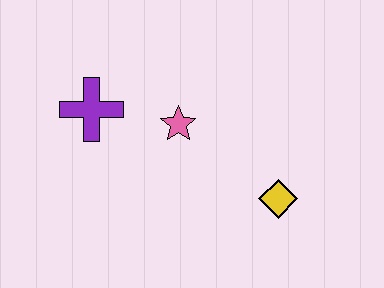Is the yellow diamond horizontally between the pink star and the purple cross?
No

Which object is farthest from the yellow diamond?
The purple cross is farthest from the yellow diamond.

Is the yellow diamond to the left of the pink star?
No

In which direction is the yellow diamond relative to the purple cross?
The yellow diamond is to the right of the purple cross.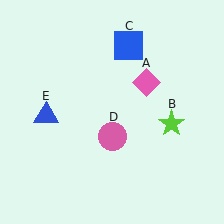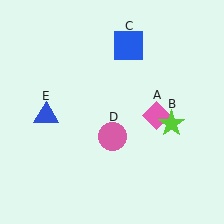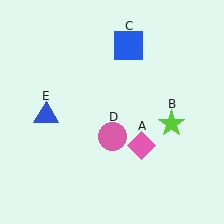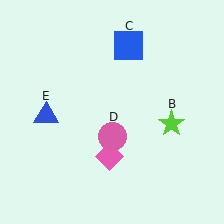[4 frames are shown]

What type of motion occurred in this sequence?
The pink diamond (object A) rotated clockwise around the center of the scene.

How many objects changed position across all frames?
1 object changed position: pink diamond (object A).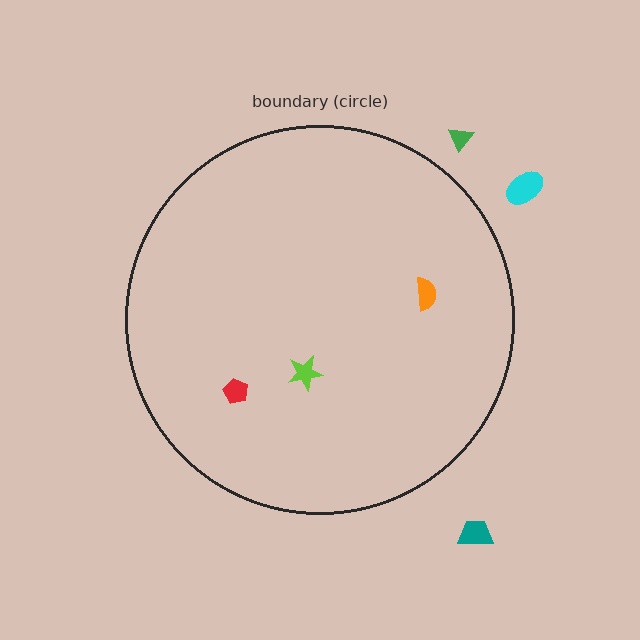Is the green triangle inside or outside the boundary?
Outside.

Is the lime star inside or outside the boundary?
Inside.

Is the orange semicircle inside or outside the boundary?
Inside.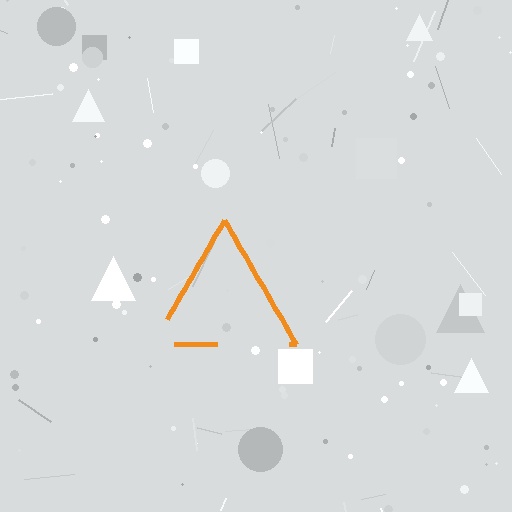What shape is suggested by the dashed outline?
The dashed outline suggests a triangle.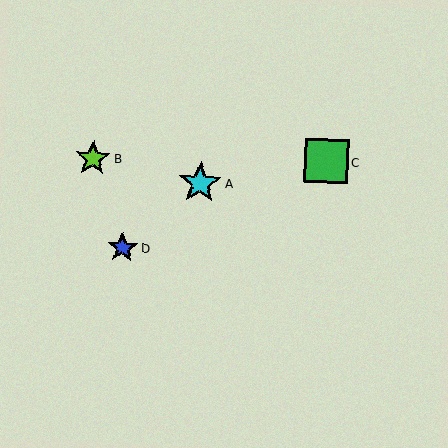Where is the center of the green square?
The center of the green square is at (326, 161).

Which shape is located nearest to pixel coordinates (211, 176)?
The cyan star (labeled A) at (200, 183) is nearest to that location.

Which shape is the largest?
The green square (labeled C) is the largest.